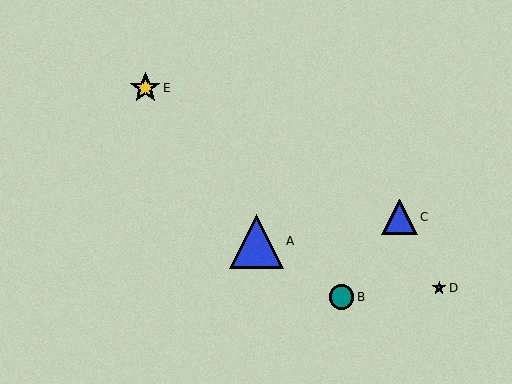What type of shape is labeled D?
Shape D is a purple star.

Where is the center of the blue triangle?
The center of the blue triangle is at (399, 217).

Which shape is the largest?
The blue triangle (labeled A) is the largest.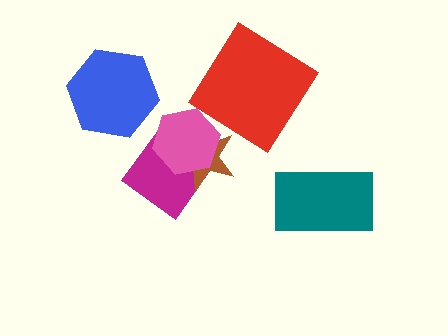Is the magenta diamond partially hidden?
Yes, it is partially covered by another shape.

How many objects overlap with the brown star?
2 objects overlap with the brown star.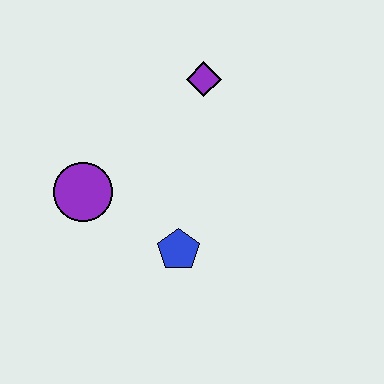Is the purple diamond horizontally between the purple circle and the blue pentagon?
No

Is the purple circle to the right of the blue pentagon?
No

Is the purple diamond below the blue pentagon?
No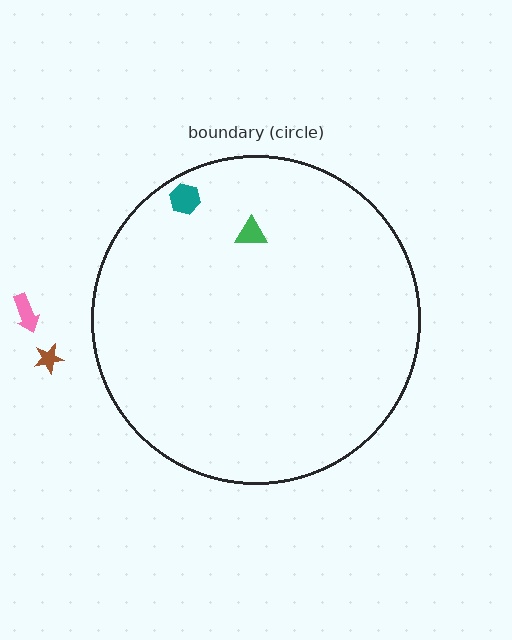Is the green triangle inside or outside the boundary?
Inside.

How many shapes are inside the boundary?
2 inside, 2 outside.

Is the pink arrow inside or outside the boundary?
Outside.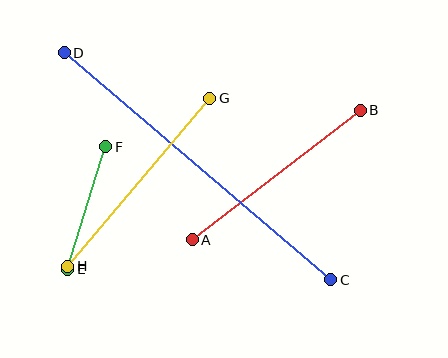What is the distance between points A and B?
The distance is approximately 212 pixels.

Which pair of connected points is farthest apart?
Points C and D are farthest apart.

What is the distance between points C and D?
The distance is approximately 350 pixels.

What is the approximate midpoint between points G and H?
The midpoint is at approximately (139, 182) pixels.